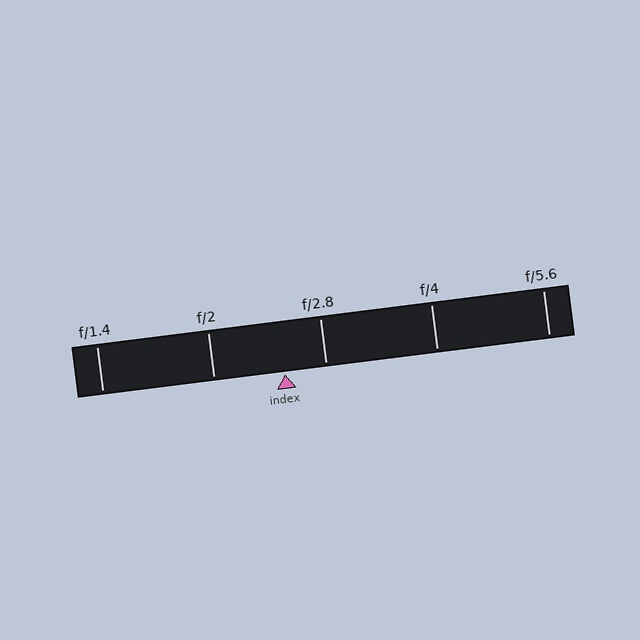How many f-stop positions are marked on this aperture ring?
There are 5 f-stop positions marked.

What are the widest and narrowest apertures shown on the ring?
The widest aperture shown is f/1.4 and the narrowest is f/5.6.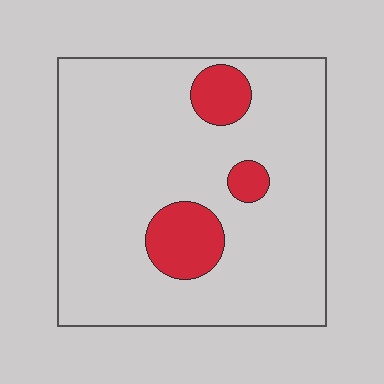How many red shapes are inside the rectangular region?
3.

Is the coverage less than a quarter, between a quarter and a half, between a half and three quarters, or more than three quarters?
Less than a quarter.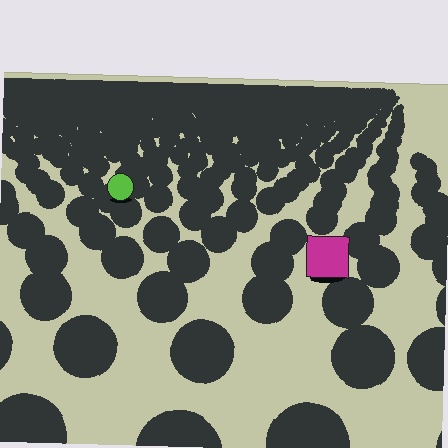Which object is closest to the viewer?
The magenta square is closest. The texture marks near it are larger and more spread out.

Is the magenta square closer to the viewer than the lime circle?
Yes. The magenta square is closer — you can tell from the texture gradient: the ground texture is coarser near it.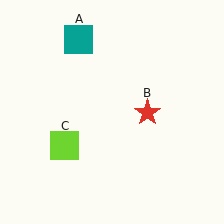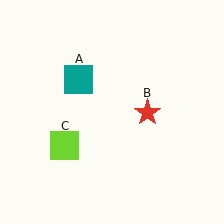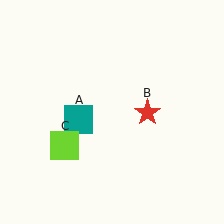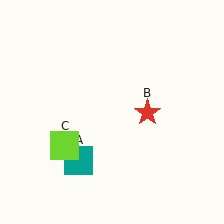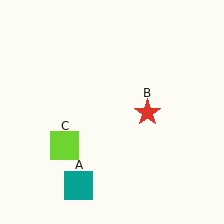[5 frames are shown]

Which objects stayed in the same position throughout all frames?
Red star (object B) and lime square (object C) remained stationary.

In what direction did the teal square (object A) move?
The teal square (object A) moved down.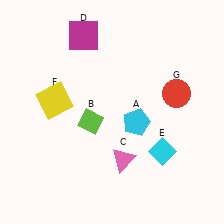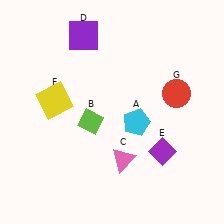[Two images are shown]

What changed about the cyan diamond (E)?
In Image 1, E is cyan. In Image 2, it changed to purple.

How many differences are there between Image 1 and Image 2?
There are 2 differences between the two images.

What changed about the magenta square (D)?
In Image 1, D is magenta. In Image 2, it changed to purple.